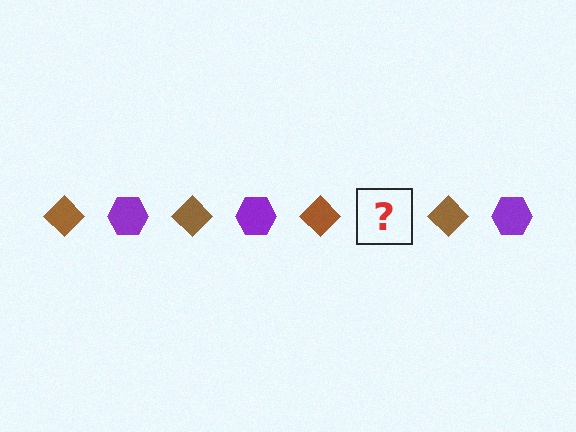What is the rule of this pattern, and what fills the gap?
The rule is that the pattern alternates between brown diamond and purple hexagon. The gap should be filled with a purple hexagon.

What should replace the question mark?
The question mark should be replaced with a purple hexagon.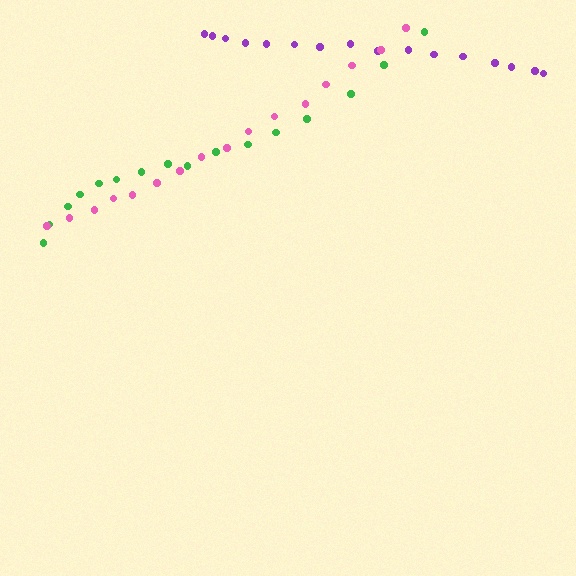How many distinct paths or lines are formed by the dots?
There are 3 distinct paths.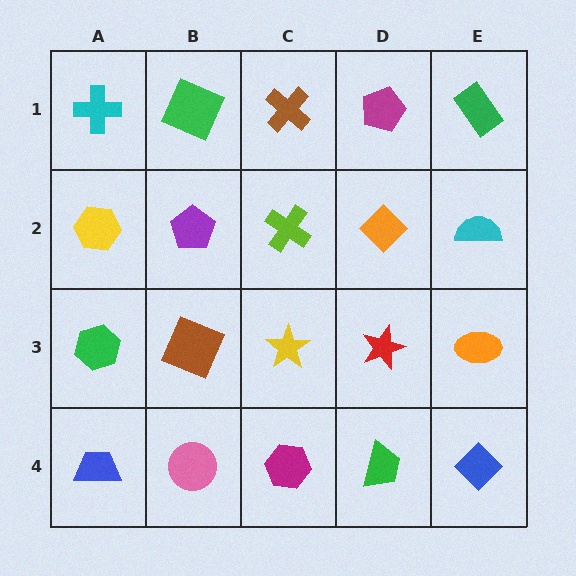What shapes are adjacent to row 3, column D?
An orange diamond (row 2, column D), a green trapezoid (row 4, column D), a yellow star (row 3, column C), an orange ellipse (row 3, column E).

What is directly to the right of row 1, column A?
A green square.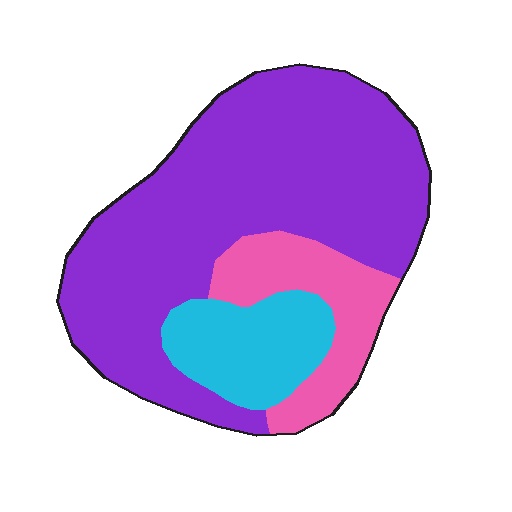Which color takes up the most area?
Purple, at roughly 70%.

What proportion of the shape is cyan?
Cyan takes up less than a quarter of the shape.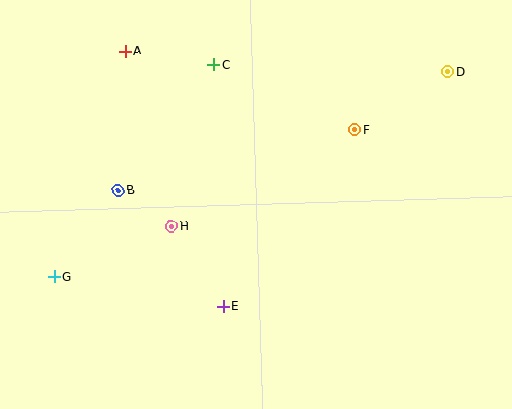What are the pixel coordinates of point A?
Point A is at (126, 51).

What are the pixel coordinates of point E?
Point E is at (223, 306).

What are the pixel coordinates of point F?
Point F is at (355, 130).